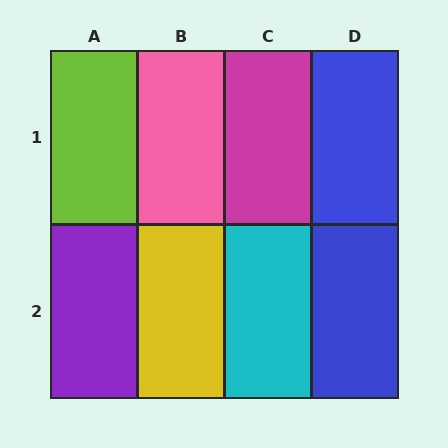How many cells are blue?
2 cells are blue.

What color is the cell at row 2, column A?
Purple.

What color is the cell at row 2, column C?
Cyan.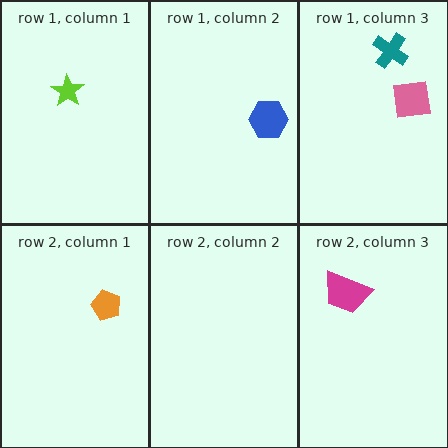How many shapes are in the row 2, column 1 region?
1.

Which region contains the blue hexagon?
The row 1, column 2 region.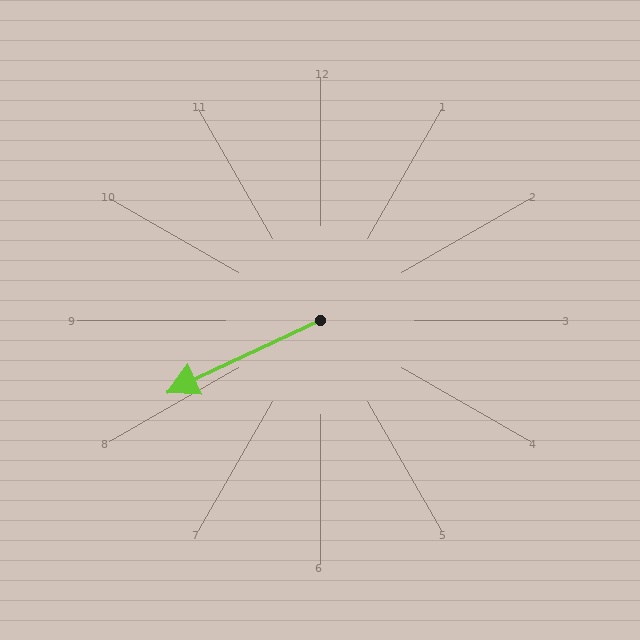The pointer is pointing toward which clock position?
Roughly 8 o'clock.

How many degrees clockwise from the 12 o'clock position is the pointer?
Approximately 245 degrees.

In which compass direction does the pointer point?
Southwest.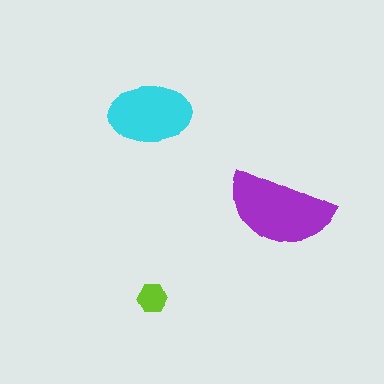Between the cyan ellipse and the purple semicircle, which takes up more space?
The purple semicircle.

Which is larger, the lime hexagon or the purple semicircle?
The purple semicircle.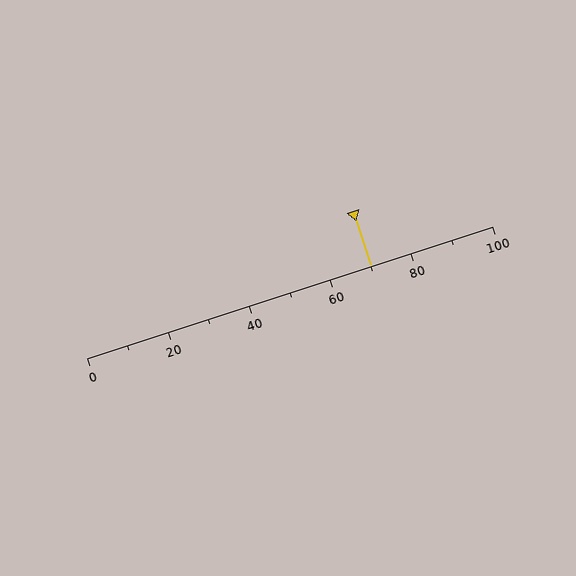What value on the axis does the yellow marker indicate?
The marker indicates approximately 70.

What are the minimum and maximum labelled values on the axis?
The axis runs from 0 to 100.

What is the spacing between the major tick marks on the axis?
The major ticks are spaced 20 apart.